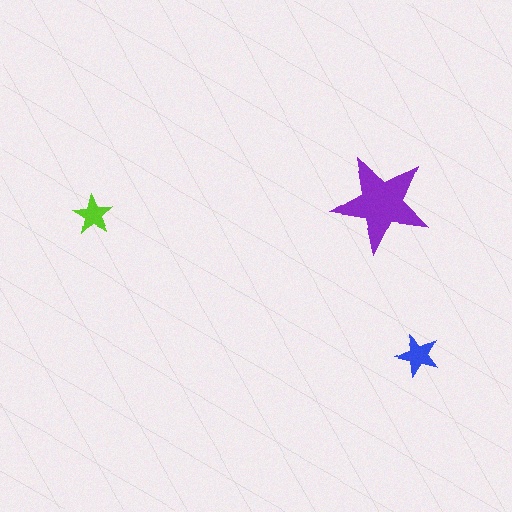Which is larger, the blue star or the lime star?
The blue one.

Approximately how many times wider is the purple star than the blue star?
About 2.5 times wider.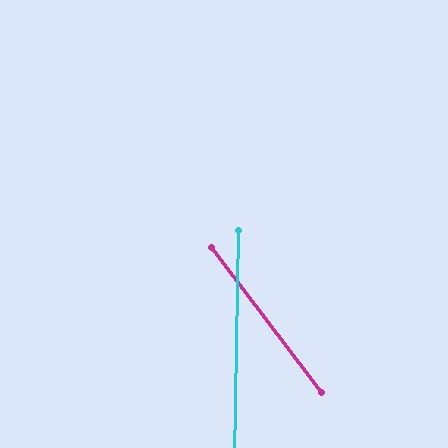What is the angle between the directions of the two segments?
Approximately 38 degrees.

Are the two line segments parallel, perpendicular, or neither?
Neither parallel nor perpendicular — they differ by about 38°.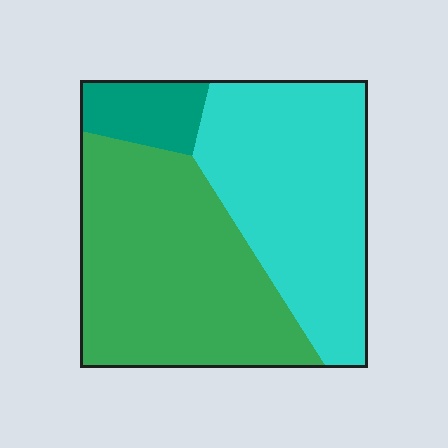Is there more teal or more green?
Green.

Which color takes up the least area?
Teal, at roughly 10%.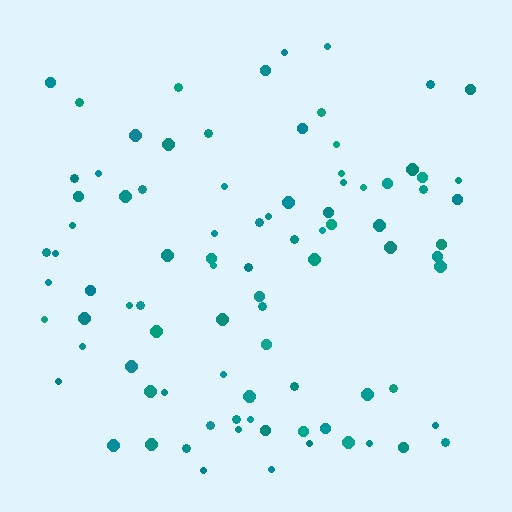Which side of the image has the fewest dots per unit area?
The top.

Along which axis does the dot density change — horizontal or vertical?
Vertical.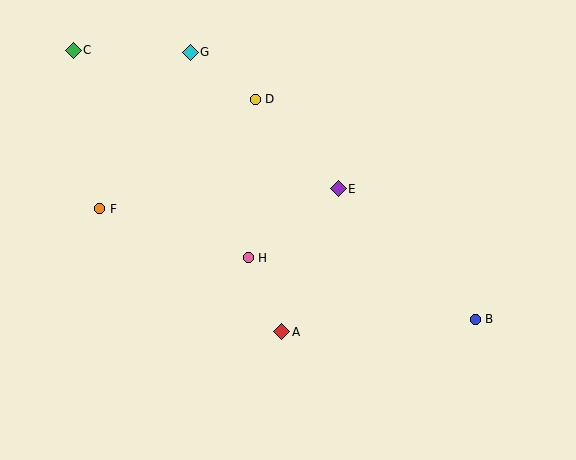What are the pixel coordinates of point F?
Point F is at (100, 209).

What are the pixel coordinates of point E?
Point E is at (338, 189).